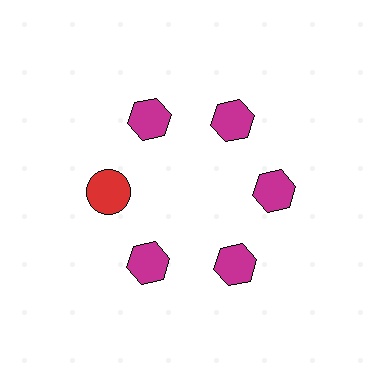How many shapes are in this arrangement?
There are 6 shapes arranged in a ring pattern.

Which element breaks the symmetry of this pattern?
The red circle at roughly the 9 o'clock position breaks the symmetry. All other shapes are magenta hexagons.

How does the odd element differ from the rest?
It differs in both color (red instead of magenta) and shape (circle instead of hexagon).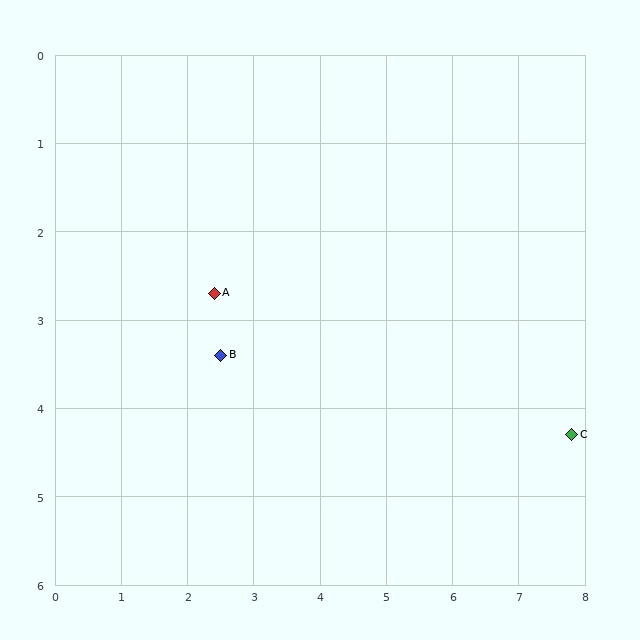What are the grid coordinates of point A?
Point A is at approximately (2.4, 2.7).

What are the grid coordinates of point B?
Point B is at approximately (2.5, 3.4).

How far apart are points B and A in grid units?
Points B and A are about 0.7 grid units apart.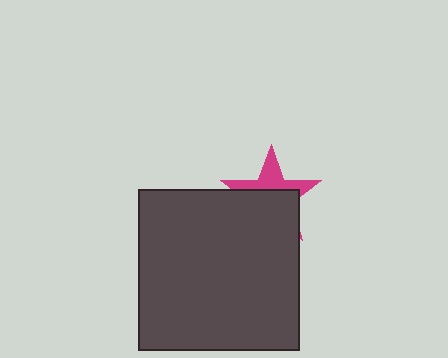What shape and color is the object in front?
The object in front is a dark gray square.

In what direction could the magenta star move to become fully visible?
The magenta star could move up. That would shift it out from behind the dark gray square entirely.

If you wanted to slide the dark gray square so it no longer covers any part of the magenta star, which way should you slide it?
Slide it down — that is the most direct way to separate the two shapes.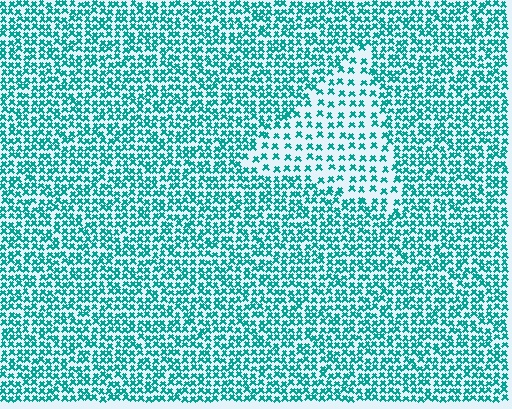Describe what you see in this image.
The image contains small teal elements arranged at two different densities. A triangle-shaped region is visible where the elements are less densely packed than the surrounding area.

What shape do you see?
I see a triangle.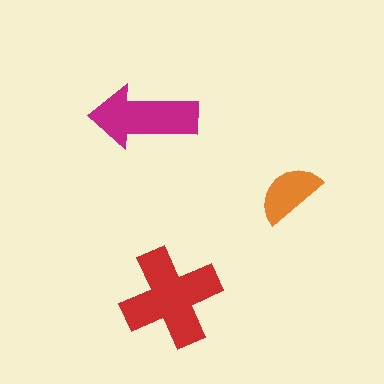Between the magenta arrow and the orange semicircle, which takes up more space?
The magenta arrow.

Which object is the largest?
The red cross.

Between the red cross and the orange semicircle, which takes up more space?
The red cross.